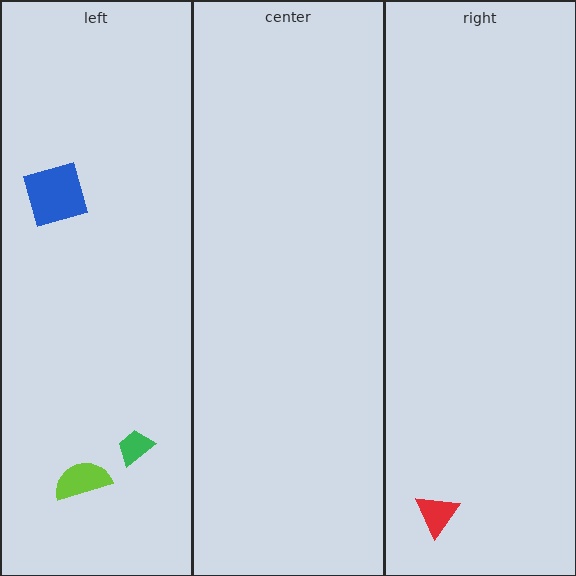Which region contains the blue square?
The left region.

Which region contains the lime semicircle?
The left region.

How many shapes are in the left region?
3.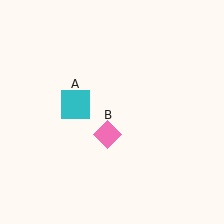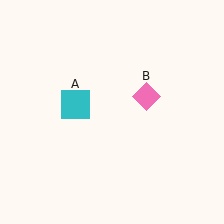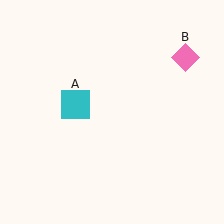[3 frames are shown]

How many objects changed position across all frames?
1 object changed position: pink diamond (object B).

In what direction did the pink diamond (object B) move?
The pink diamond (object B) moved up and to the right.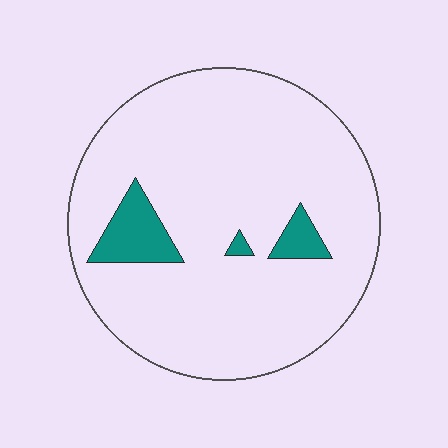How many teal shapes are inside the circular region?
3.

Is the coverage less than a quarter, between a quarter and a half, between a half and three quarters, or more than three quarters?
Less than a quarter.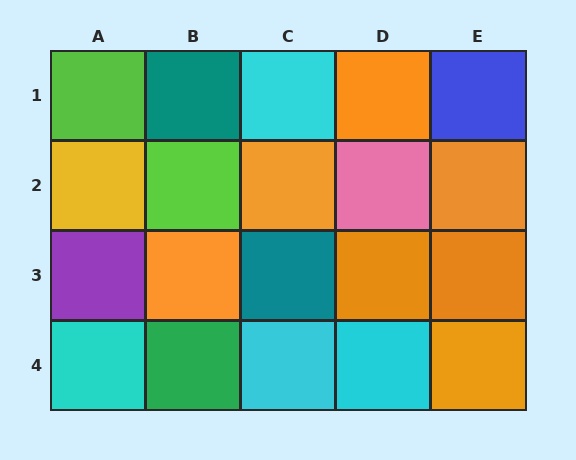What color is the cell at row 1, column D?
Orange.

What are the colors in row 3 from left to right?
Purple, orange, teal, orange, orange.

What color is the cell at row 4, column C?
Cyan.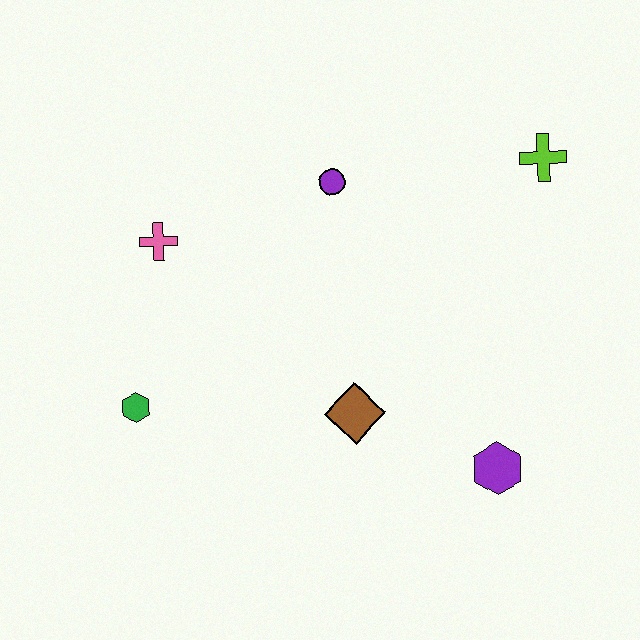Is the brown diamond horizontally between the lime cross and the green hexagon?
Yes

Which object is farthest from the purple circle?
The purple hexagon is farthest from the purple circle.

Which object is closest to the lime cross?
The purple circle is closest to the lime cross.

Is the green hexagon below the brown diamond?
No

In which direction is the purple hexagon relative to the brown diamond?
The purple hexagon is to the right of the brown diamond.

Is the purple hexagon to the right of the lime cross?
No